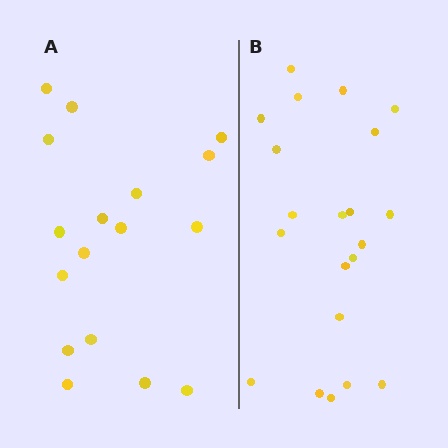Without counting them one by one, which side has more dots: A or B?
Region B (the right region) has more dots.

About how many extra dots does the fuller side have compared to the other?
Region B has about 4 more dots than region A.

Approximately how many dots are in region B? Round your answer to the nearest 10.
About 20 dots. (The exact count is 21, which rounds to 20.)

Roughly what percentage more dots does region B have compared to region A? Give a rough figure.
About 25% more.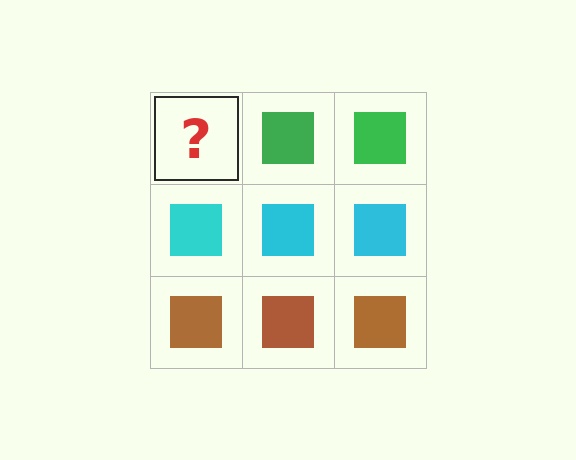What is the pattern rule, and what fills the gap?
The rule is that each row has a consistent color. The gap should be filled with a green square.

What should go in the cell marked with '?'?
The missing cell should contain a green square.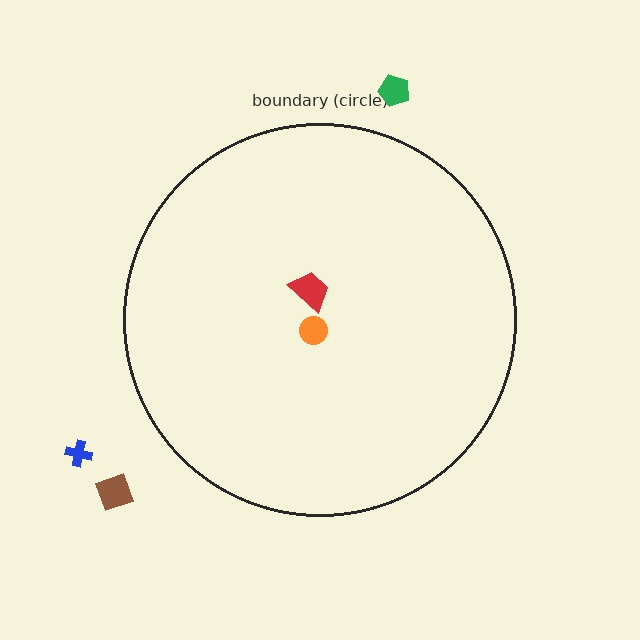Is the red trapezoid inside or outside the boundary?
Inside.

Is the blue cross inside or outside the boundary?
Outside.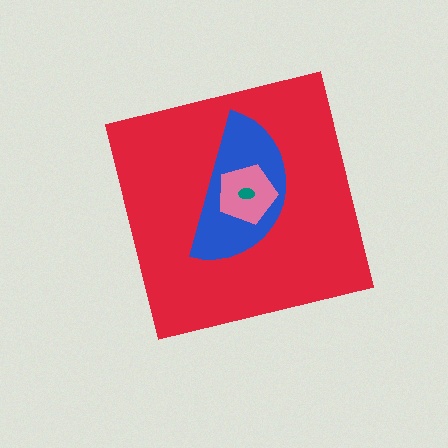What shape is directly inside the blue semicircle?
The pink pentagon.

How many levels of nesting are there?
4.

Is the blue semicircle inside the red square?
Yes.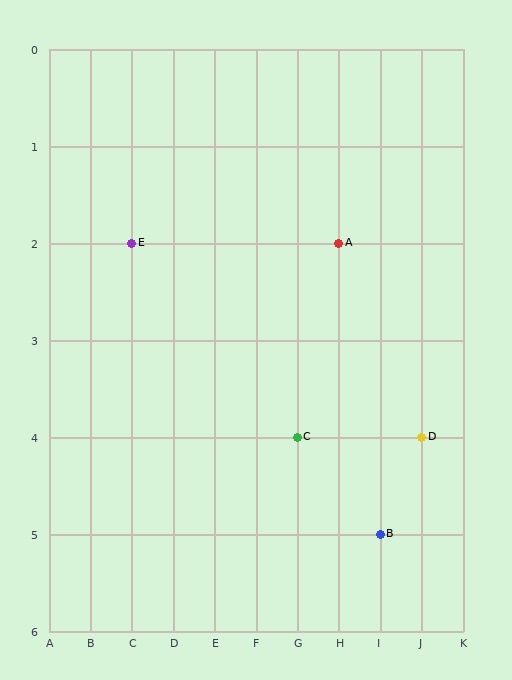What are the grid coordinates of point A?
Point A is at grid coordinates (H, 2).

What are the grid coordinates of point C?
Point C is at grid coordinates (G, 4).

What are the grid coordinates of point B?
Point B is at grid coordinates (I, 5).